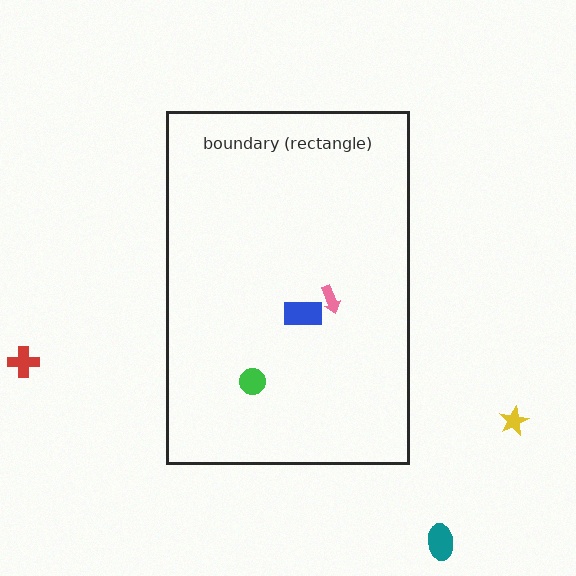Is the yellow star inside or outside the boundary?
Outside.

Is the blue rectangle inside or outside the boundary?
Inside.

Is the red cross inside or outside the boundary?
Outside.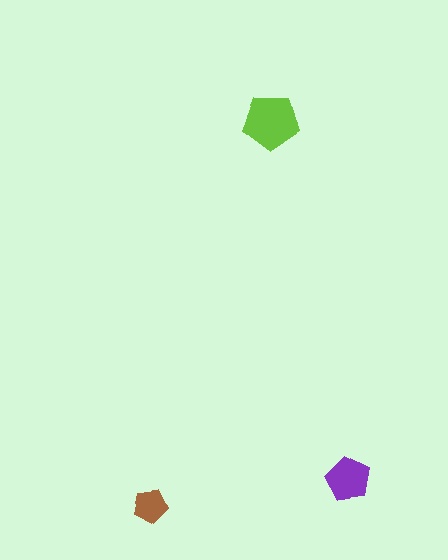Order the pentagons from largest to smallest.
the lime one, the purple one, the brown one.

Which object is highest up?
The lime pentagon is topmost.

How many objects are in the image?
There are 3 objects in the image.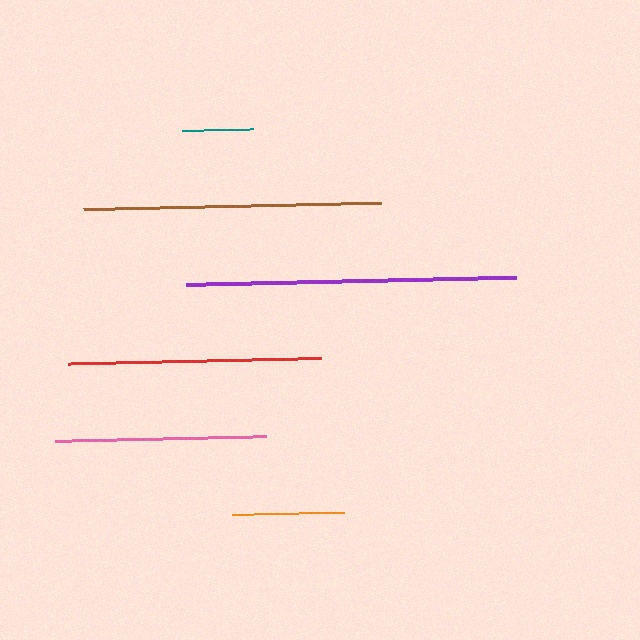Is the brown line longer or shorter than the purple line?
The purple line is longer than the brown line.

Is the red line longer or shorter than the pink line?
The red line is longer than the pink line.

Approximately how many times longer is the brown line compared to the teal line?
The brown line is approximately 4.2 times the length of the teal line.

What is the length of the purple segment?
The purple segment is approximately 331 pixels long.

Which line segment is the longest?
The purple line is the longest at approximately 331 pixels.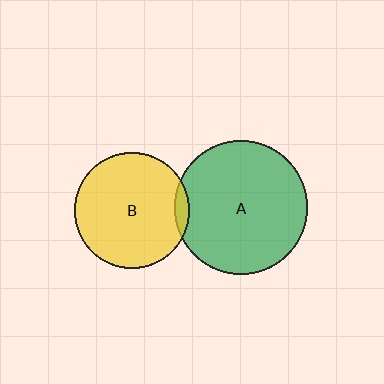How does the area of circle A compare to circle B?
Approximately 1.3 times.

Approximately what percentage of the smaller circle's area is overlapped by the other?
Approximately 5%.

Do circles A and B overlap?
Yes.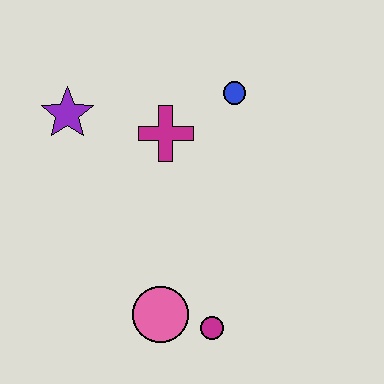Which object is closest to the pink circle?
The magenta circle is closest to the pink circle.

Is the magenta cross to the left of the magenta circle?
Yes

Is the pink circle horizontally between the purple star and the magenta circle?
Yes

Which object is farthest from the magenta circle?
The purple star is farthest from the magenta circle.